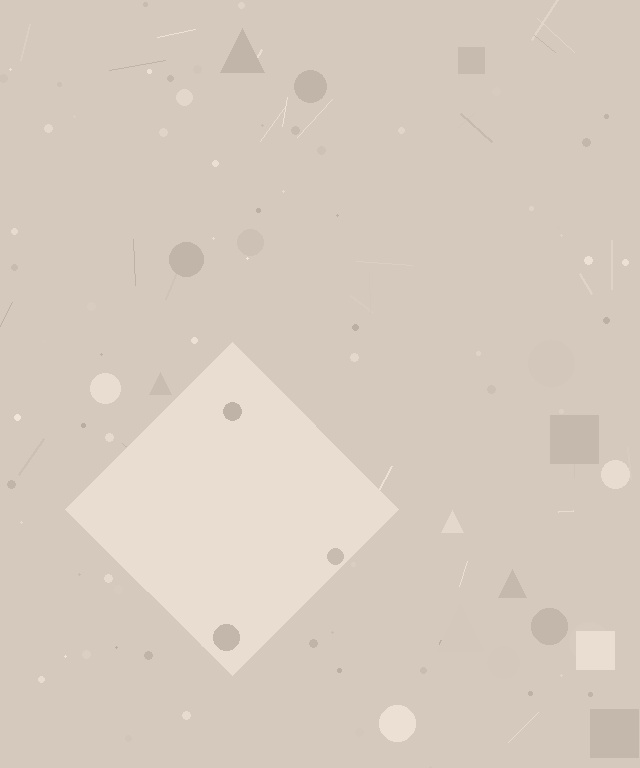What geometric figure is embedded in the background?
A diamond is embedded in the background.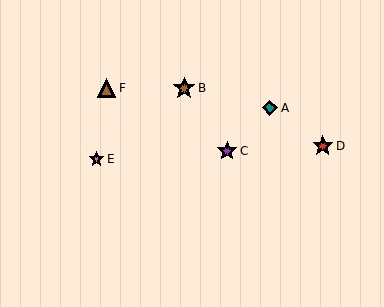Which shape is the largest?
The brown star (labeled B) is the largest.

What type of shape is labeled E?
Shape E is a pink star.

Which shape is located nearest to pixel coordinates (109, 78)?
The brown triangle (labeled F) at (107, 88) is nearest to that location.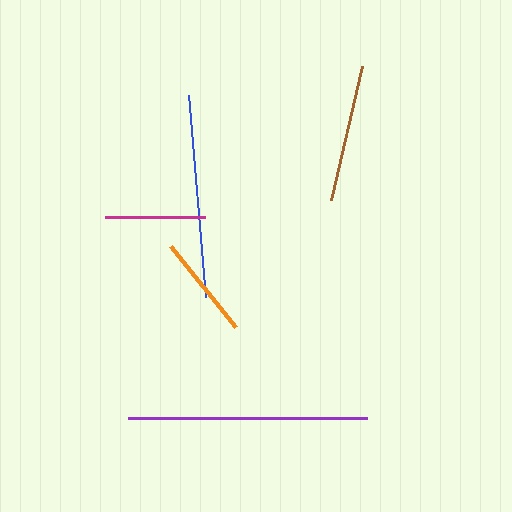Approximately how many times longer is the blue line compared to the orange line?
The blue line is approximately 2.0 times the length of the orange line.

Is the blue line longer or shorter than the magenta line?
The blue line is longer than the magenta line.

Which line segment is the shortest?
The magenta line is the shortest at approximately 100 pixels.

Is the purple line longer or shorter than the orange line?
The purple line is longer than the orange line.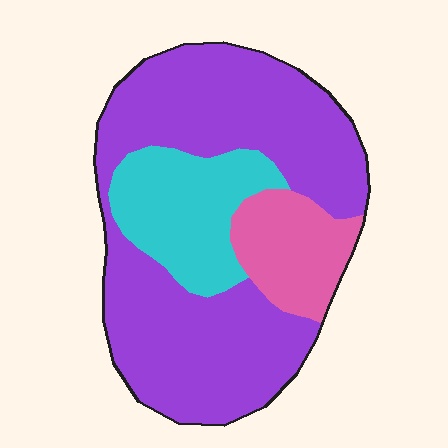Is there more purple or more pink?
Purple.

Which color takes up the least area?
Pink, at roughly 15%.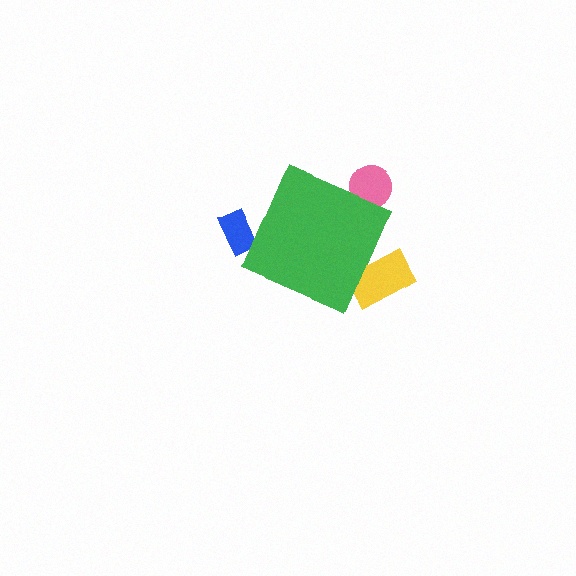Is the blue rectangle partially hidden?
Yes, the blue rectangle is partially hidden behind the green diamond.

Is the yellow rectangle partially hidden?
Yes, the yellow rectangle is partially hidden behind the green diamond.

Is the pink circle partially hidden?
Yes, the pink circle is partially hidden behind the green diamond.